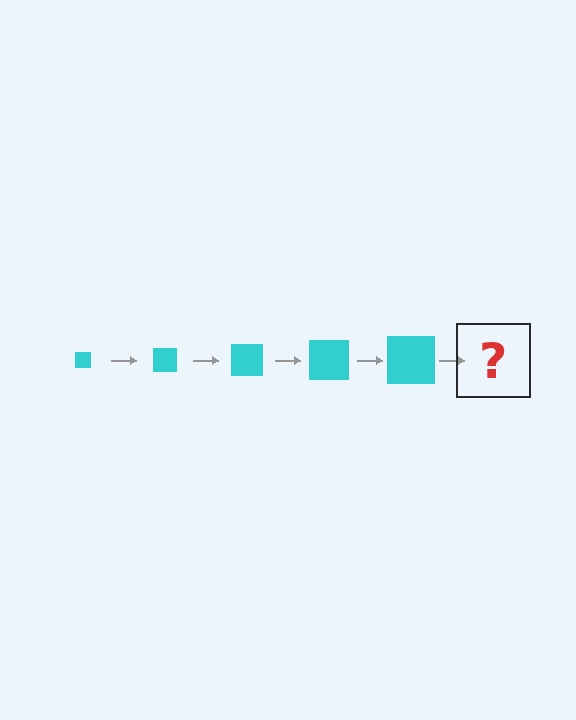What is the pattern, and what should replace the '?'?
The pattern is that the square gets progressively larger each step. The '?' should be a cyan square, larger than the previous one.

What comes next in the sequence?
The next element should be a cyan square, larger than the previous one.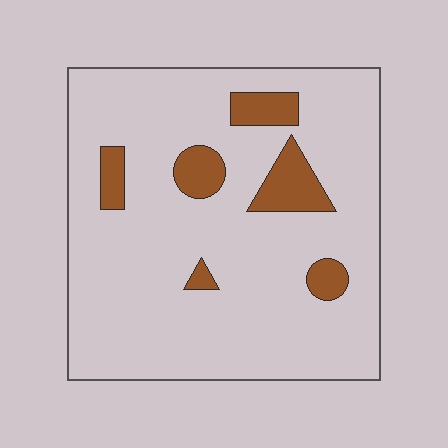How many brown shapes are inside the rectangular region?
6.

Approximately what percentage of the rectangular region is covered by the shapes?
Approximately 10%.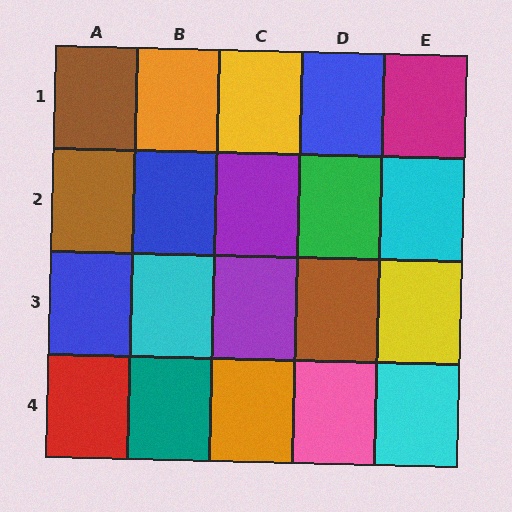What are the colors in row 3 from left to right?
Blue, cyan, purple, brown, yellow.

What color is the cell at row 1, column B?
Orange.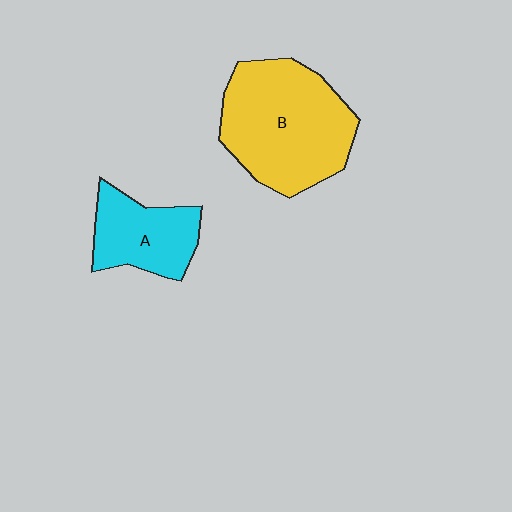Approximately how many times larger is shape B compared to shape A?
Approximately 1.9 times.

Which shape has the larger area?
Shape B (yellow).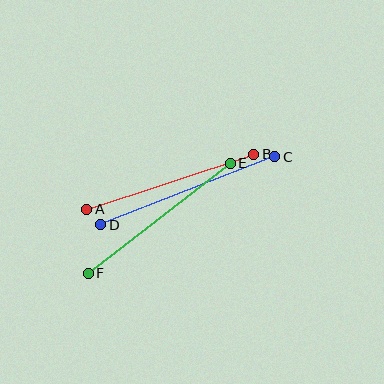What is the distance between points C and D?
The distance is approximately 187 pixels.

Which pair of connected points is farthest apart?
Points C and D are farthest apart.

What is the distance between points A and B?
The distance is approximately 176 pixels.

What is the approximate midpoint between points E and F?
The midpoint is at approximately (159, 218) pixels.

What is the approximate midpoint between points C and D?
The midpoint is at approximately (188, 191) pixels.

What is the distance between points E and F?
The distance is approximately 180 pixels.